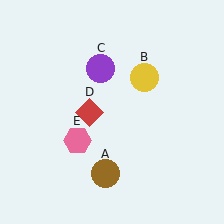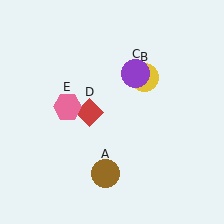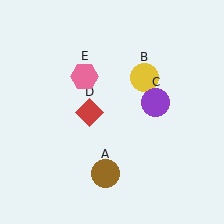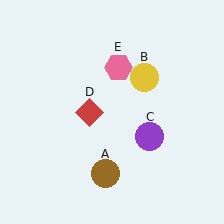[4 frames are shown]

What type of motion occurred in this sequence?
The purple circle (object C), pink hexagon (object E) rotated clockwise around the center of the scene.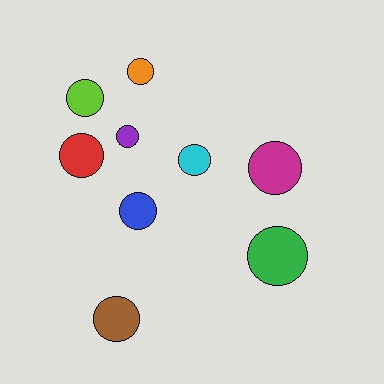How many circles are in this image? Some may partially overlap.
There are 9 circles.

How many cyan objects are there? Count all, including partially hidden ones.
There is 1 cyan object.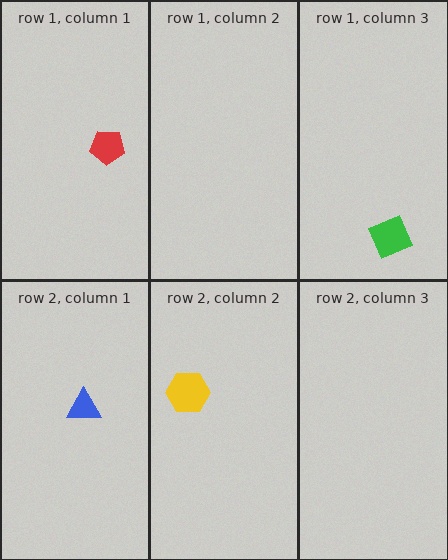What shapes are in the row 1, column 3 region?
The green square.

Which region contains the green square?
The row 1, column 3 region.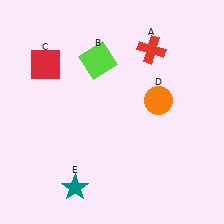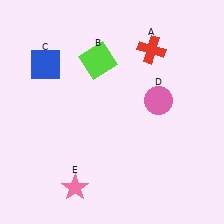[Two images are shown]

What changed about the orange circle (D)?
In Image 1, D is orange. In Image 2, it changed to pink.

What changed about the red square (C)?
In Image 1, C is red. In Image 2, it changed to blue.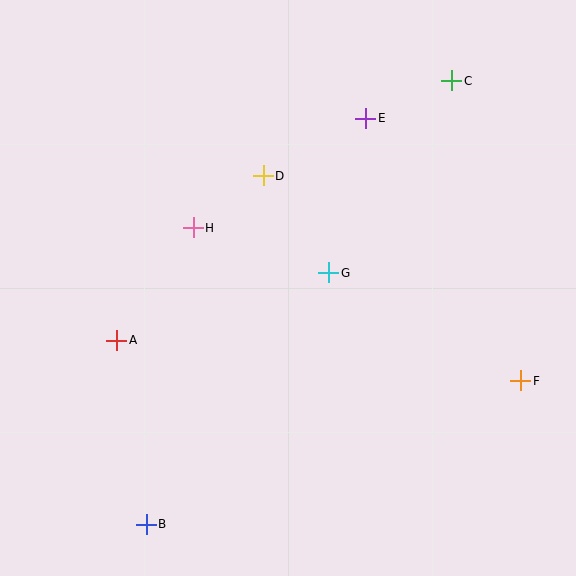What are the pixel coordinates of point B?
Point B is at (146, 524).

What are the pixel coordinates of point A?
Point A is at (117, 340).